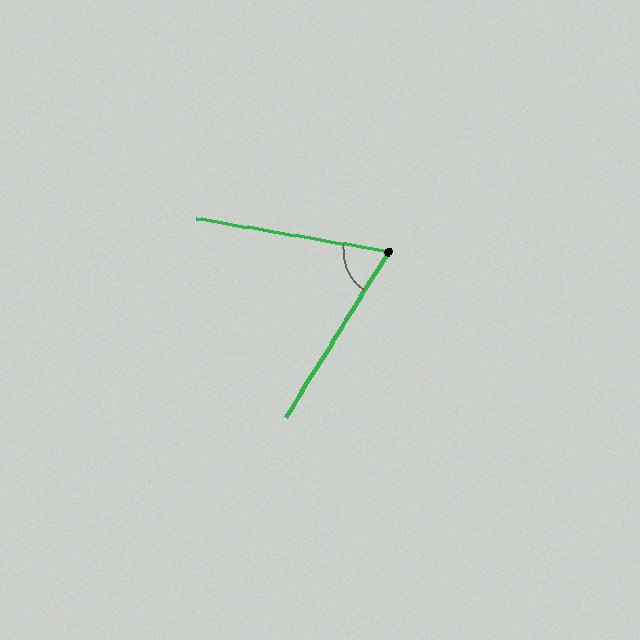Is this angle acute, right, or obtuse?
It is acute.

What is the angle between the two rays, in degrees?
Approximately 68 degrees.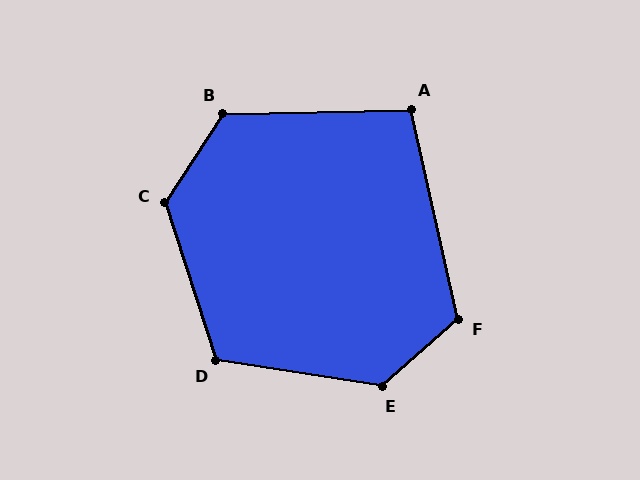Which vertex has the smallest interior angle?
A, at approximately 101 degrees.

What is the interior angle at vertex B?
Approximately 124 degrees (obtuse).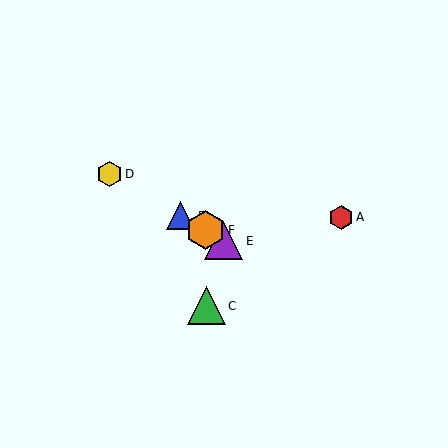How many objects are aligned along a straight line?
4 objects (B, D, E, F) are aligned along a straight line.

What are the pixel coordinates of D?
Object D is at (109, 174).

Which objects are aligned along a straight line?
Objects B, D, E, F are aligned along a straight line.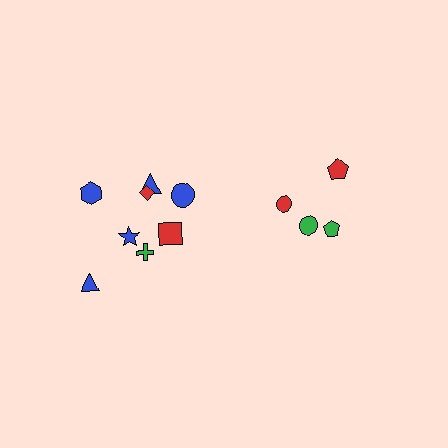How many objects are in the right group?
There are 4 objects.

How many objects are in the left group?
There are 8 objects.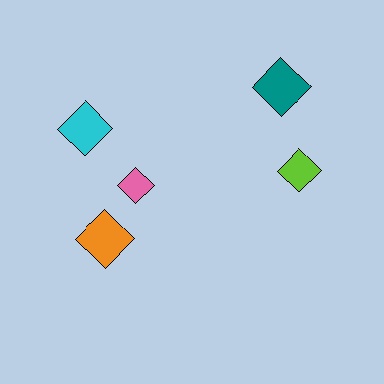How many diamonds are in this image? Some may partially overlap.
There are 5 diamonds.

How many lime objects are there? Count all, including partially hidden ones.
There is 1 lime object.